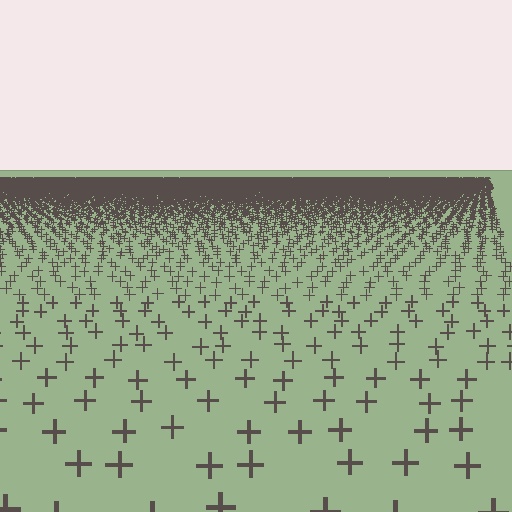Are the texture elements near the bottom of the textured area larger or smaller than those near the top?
Larger. Near the bottom, elements are closer to the viewer and appear at a bigger on-screen size.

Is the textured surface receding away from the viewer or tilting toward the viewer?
The surface is receding away from the viewer. Texture elements get smaller and denser toward the top.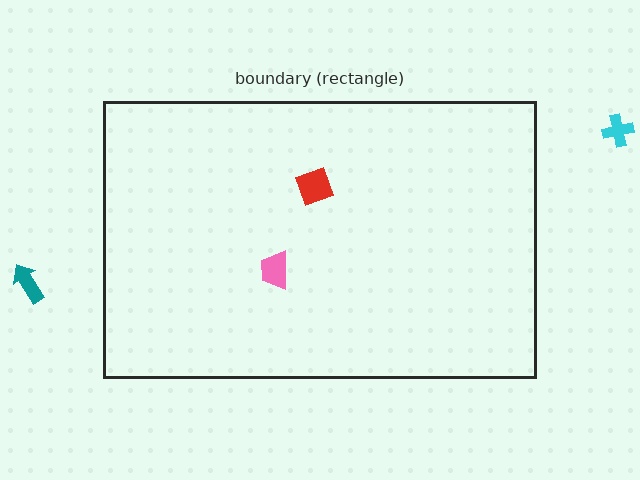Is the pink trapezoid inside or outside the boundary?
Inside.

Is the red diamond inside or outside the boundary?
Inside.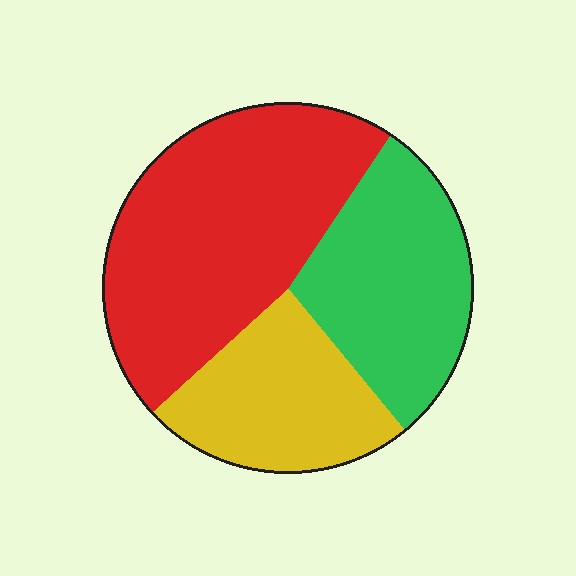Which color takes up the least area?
Yellow, at roughly 25%.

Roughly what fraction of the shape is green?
Green takes up about one third (1/3) of the shape.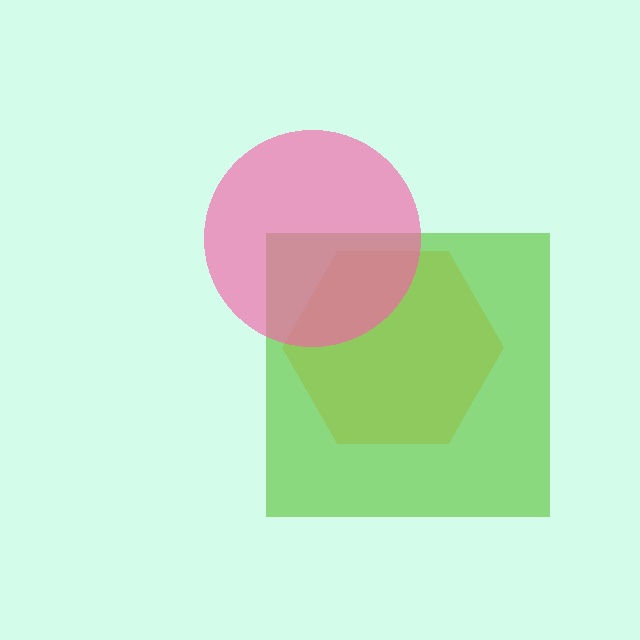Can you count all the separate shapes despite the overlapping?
Yes, there are 3 separate shapes.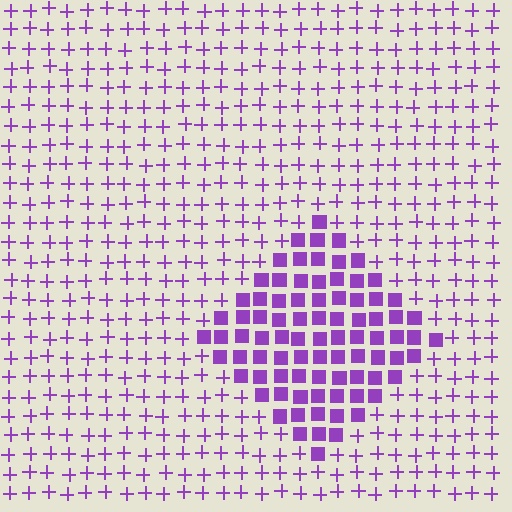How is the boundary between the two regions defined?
The boundary is defined by a change in element shape: squares inside vs. plus signs outside. All elements share the same color and spacing.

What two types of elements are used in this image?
The image uses squares inside the diamond region and plus signs outside it.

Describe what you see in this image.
The image is filled with small purple elements arranged in a uniform grid. A diamond-shaped region contains squares, while the surrounding area contains plus signs. The boundary is defined purely by the change in element shape.